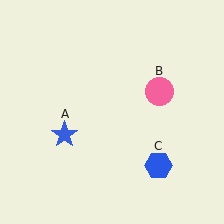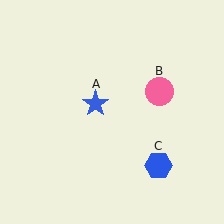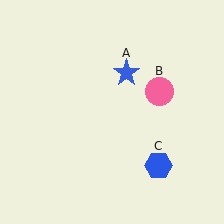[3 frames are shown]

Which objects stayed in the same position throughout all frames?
Pink circle (object B) and blue hexagon (object C) remained stationary.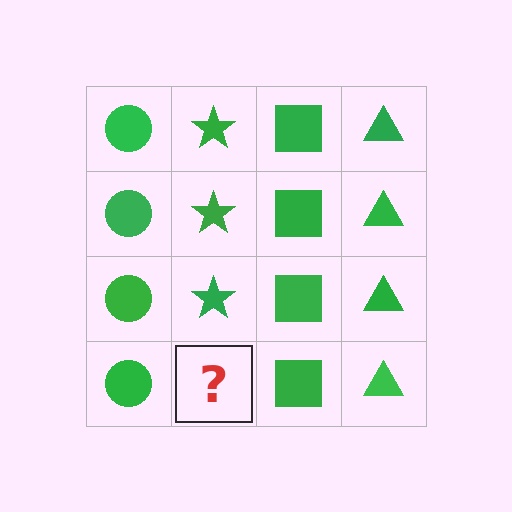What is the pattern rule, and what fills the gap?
The rule is that each column has a consistent shape. The gap should be filled with a green star.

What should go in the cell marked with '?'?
The missing cell should contain a green star.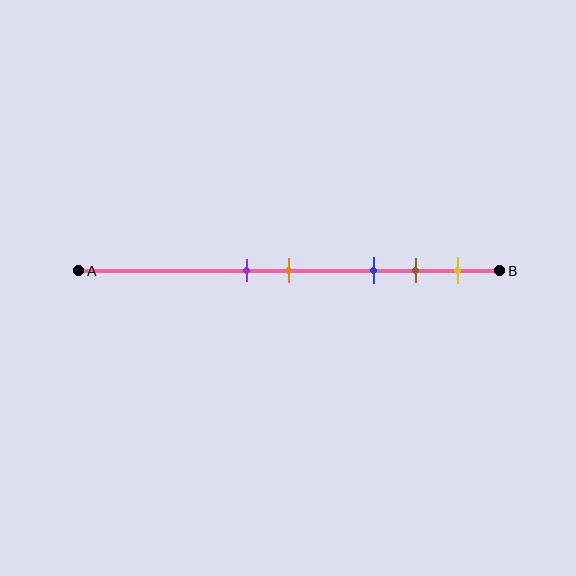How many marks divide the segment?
There are 5 marks dividing the segment.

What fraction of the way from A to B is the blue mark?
The blue mark is approximately 70% (0.7) of the way from A to B.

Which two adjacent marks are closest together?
The purple and orange marks are the closest adjacent pair.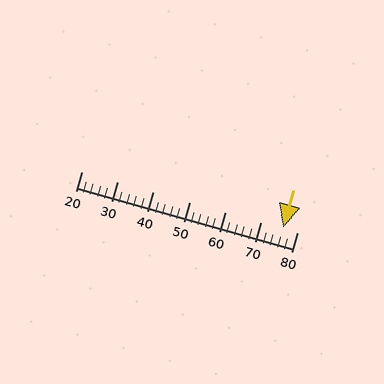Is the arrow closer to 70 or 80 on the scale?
The arrow is closer to 80.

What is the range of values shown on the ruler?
The ruler shows values from 20 to 80.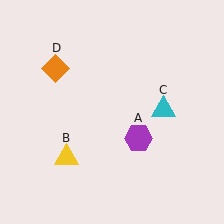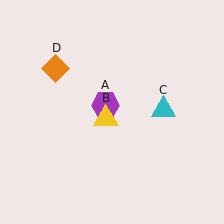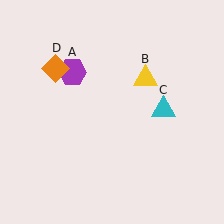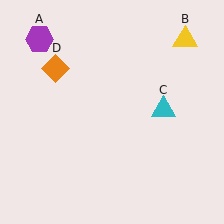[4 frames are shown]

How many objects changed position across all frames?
2 objects changed position: purple hexagon (object A), yellow triangle (object B).